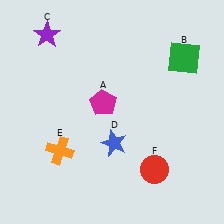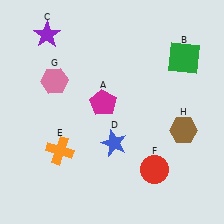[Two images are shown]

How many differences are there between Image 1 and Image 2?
There are 2 differences between the two images.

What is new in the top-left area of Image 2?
A pink hexagon (G) was added in the top-left area of Image 2.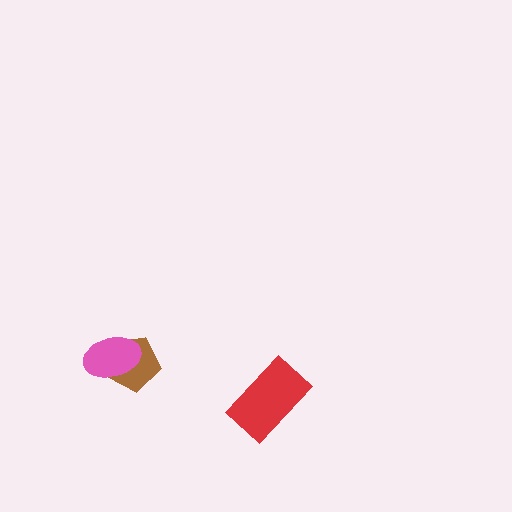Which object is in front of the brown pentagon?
The pink ellipse is in front of the brown pentagon.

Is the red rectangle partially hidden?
No, no other shape covers it.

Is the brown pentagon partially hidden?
Yes, it is partially covered by another shape.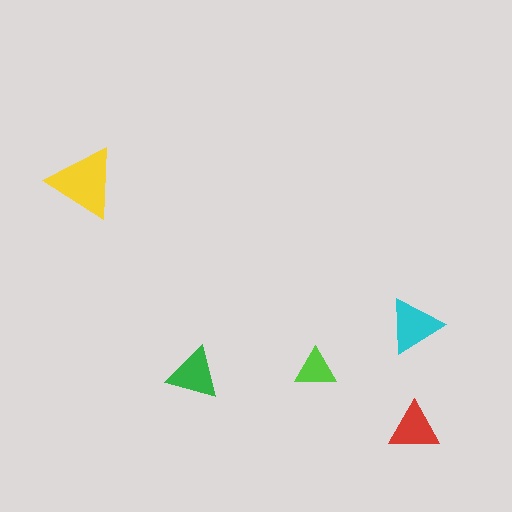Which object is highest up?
The yellow triangle is topmost.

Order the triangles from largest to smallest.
the yellow one, the cyan one, the green one, the red one, the lime one.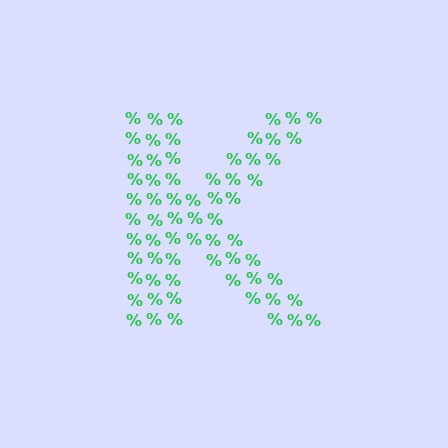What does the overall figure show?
The overall figure shows the letter K.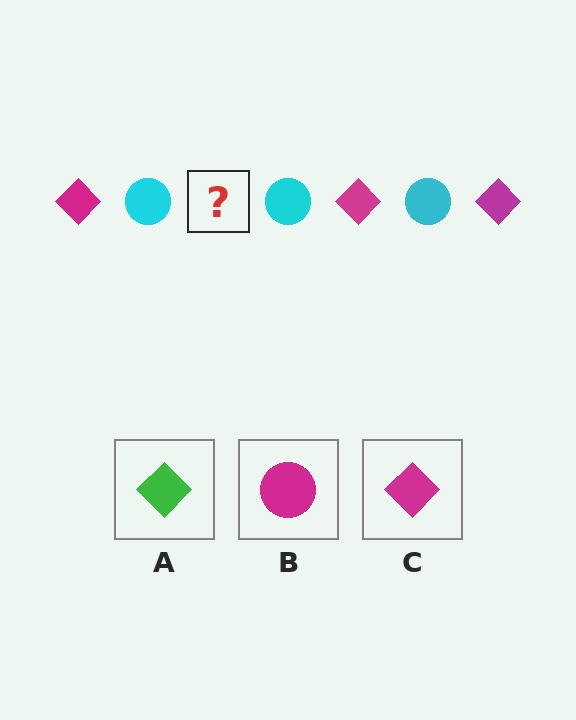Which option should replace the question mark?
Option C.